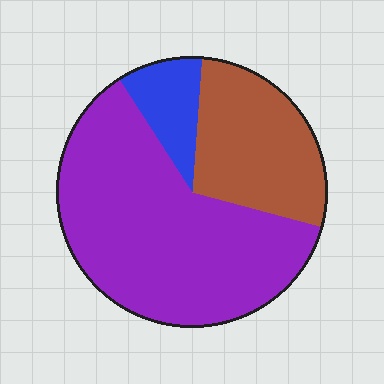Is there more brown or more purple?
Purple.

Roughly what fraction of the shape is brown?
Brown takes up about one quarter (1/4) of the shape.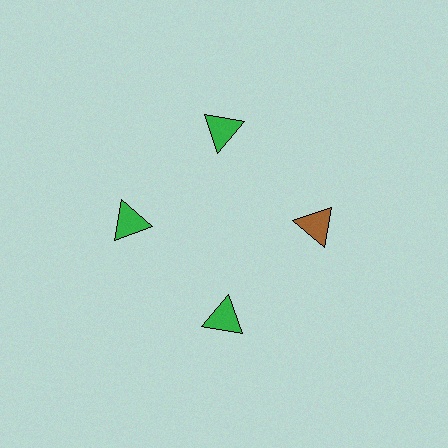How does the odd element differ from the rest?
It has a different color: brown instead of green.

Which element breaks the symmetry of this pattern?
The brown triangle at roughly the 3 o'clock position breaks the symmetry. All other shapes are green triangles.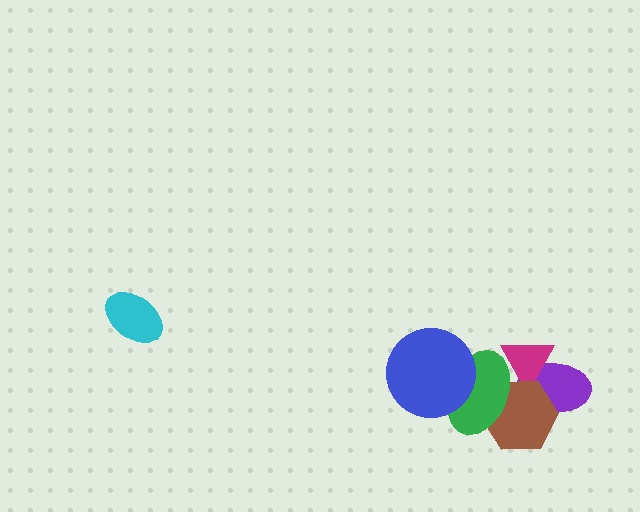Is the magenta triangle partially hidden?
Yes, it is partially covered by another shape.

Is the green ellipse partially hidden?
Yes, it is partially covered by another shape.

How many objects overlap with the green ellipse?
3 objects overlap with the green ellipse.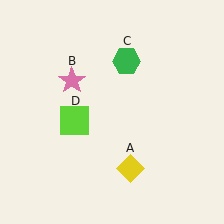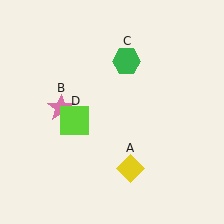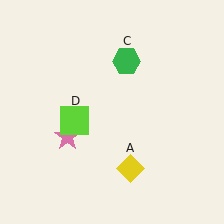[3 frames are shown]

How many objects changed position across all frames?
1 object changed position: pink star (object B).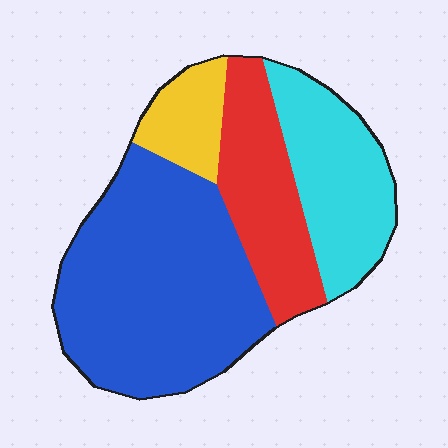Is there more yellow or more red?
Red.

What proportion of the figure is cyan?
Cyan covers about 20% of the figure.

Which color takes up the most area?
Blue, at roughly 50%.